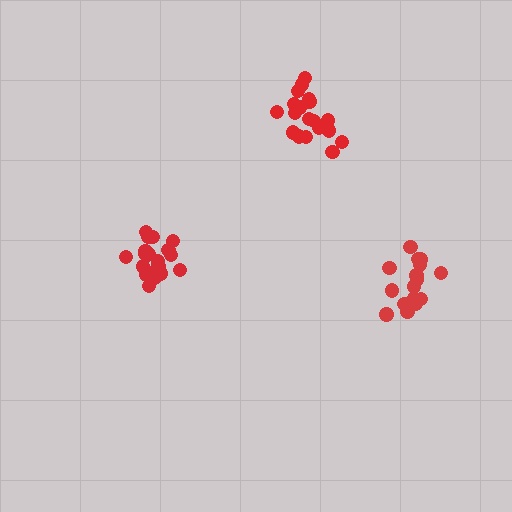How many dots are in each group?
Group 1: 19 dots, Group 2: 20 dots, Group 3: 17 dots (56 total).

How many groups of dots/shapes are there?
There are 3 groups.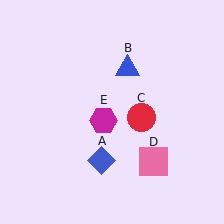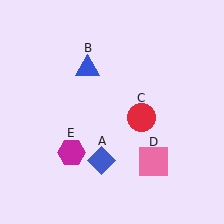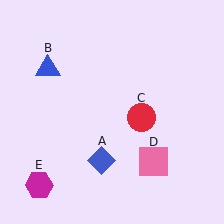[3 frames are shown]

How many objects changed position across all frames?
2 objects changed position: blue triangle (object B), magenta hexagon (object E).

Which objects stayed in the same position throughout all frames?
Blue diamond (object A) and red circle (object C) and pink square (object D) remained stationary.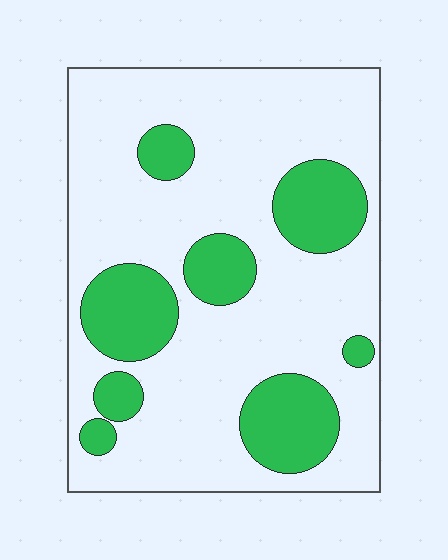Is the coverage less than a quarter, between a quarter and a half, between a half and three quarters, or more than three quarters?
Between a quarter and a half.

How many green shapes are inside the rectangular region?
8.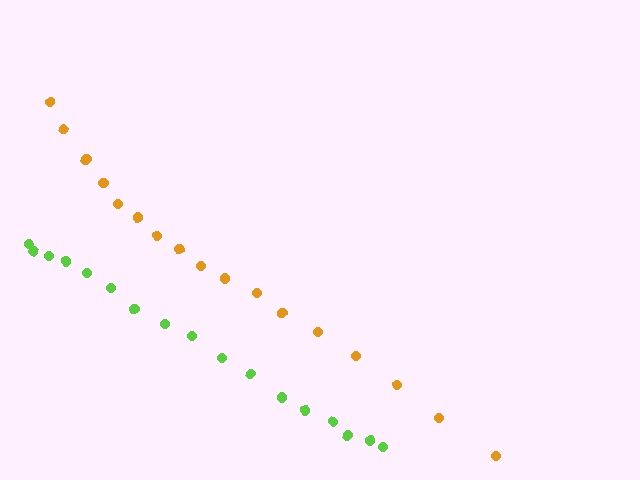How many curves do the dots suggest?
There are 2 distinct paths.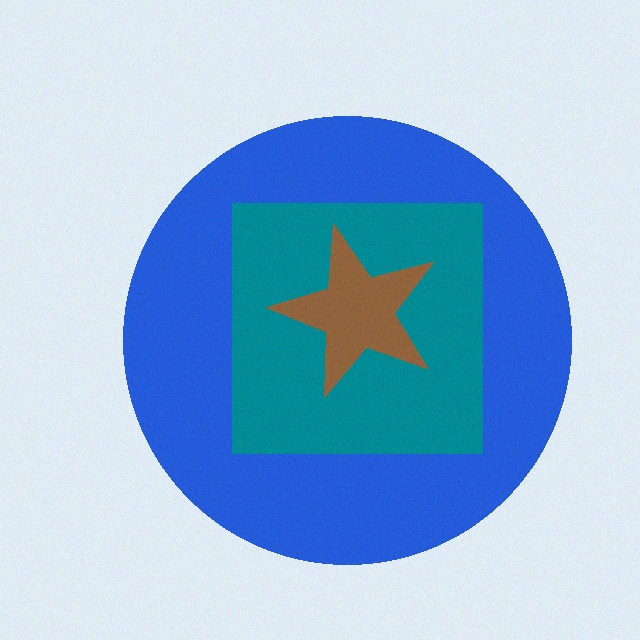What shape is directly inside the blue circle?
The teal square.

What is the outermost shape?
The blue circle.